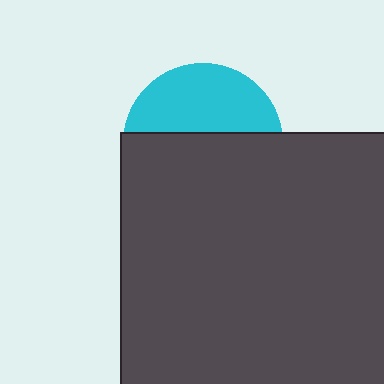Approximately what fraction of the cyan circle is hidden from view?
Roughly 59% of the cyan circle is hidden behind the dark gray rectangle.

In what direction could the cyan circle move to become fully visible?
The cyan circle could move up. That would shift it out from behind the dark gray rectangle entirely.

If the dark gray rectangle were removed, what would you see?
You would see the complete cyan circle.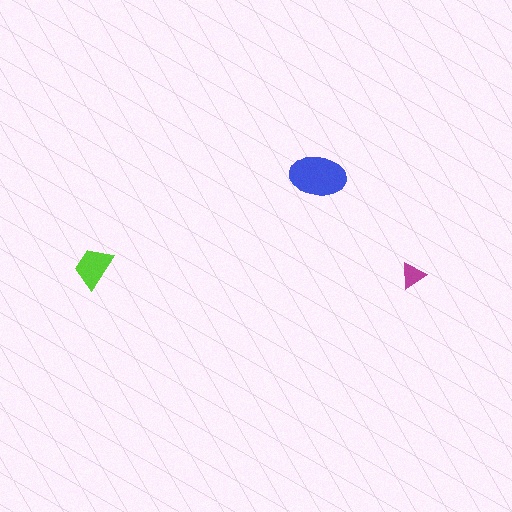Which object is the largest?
The blue ellipse.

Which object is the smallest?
The magenta triangle.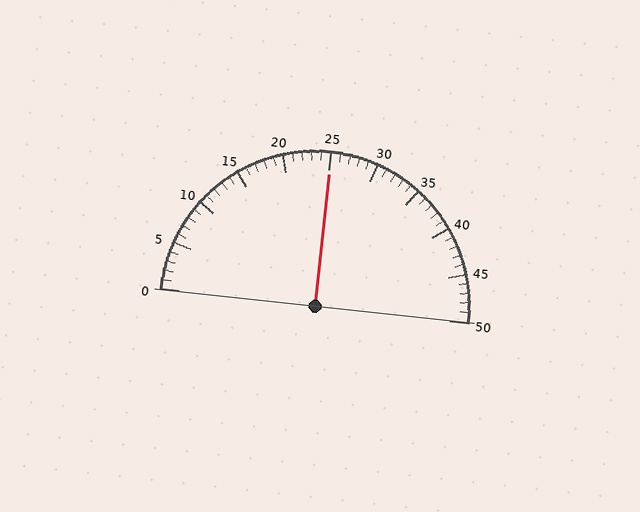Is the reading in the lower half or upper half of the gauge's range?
The reading is in the upper half of the range (0 to 50).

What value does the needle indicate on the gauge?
The needle indicates approximately 25.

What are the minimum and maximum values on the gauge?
The gauge ranges from 0 to 50.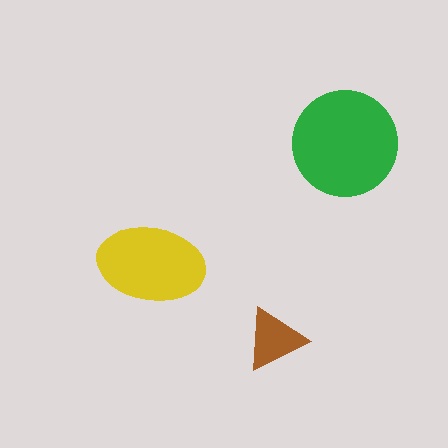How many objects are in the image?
There are 3 objects in the image.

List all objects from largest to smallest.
The green circle, the yellow ellipse, the brown triangle.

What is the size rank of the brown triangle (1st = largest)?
3rd.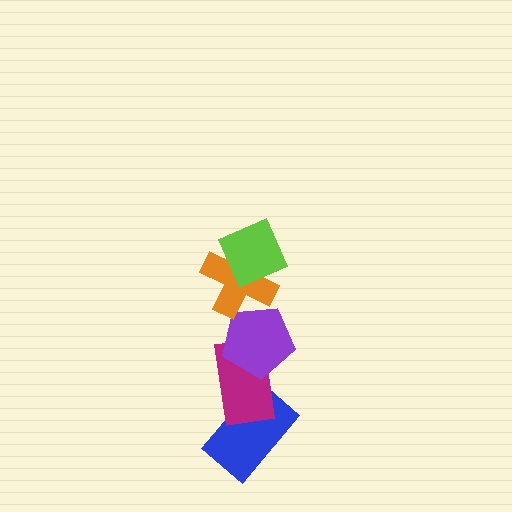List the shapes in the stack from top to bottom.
From top to bottom: the lime diamond, the orange cross, the purple pentagon, the magenta rectangle, the blue rectangle.